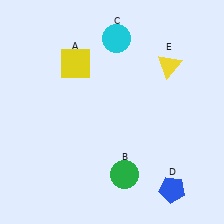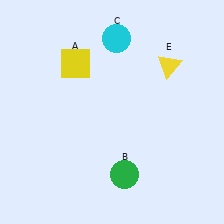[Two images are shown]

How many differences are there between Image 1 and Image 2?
There is 1 difference between the two images.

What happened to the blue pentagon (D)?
The blue pentagon (D) was removed in Image 2. It was in the bottom-right area of Image 1.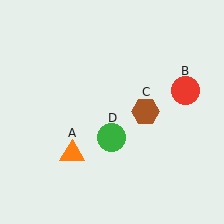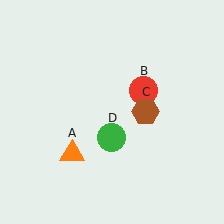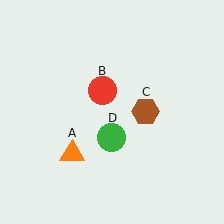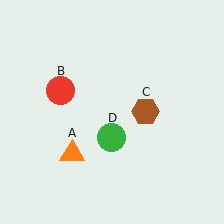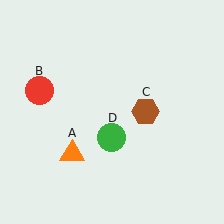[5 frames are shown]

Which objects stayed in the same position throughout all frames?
Orange triangle (object A) and brown hexagon (object C) and green circle (object D) remained stationary.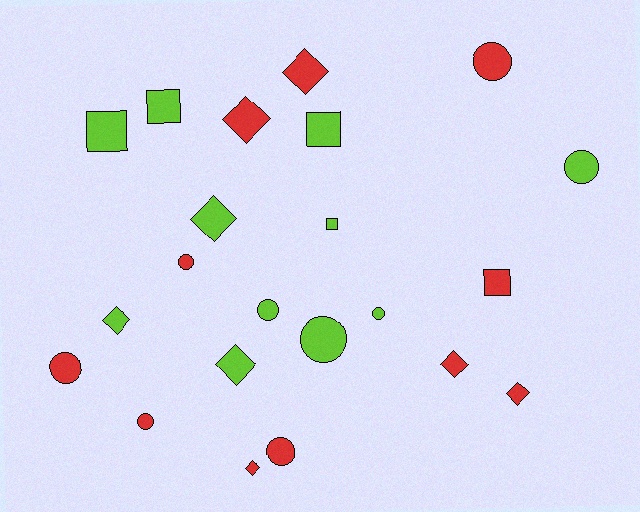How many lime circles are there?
There are 4 lime circles.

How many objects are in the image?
There are 22 objects.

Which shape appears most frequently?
Circle, with 9 objects.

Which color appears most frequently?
Red, with 11 objects.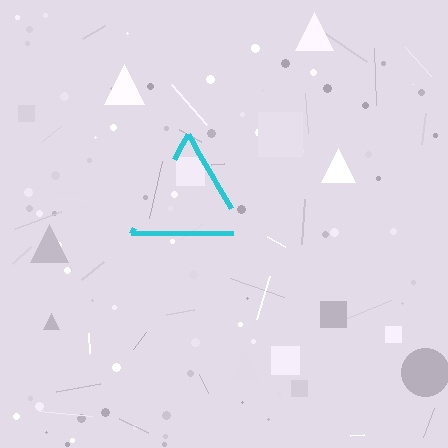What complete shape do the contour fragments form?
The contour fragments form a triangle.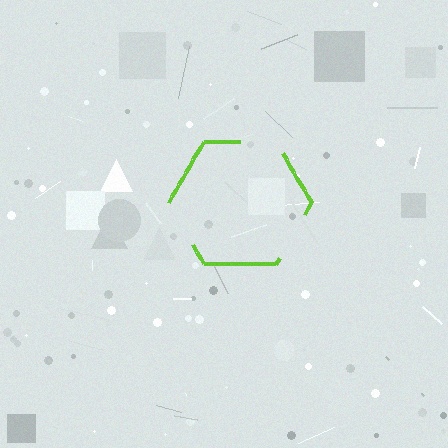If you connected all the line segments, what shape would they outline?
They would outline a hexagon.